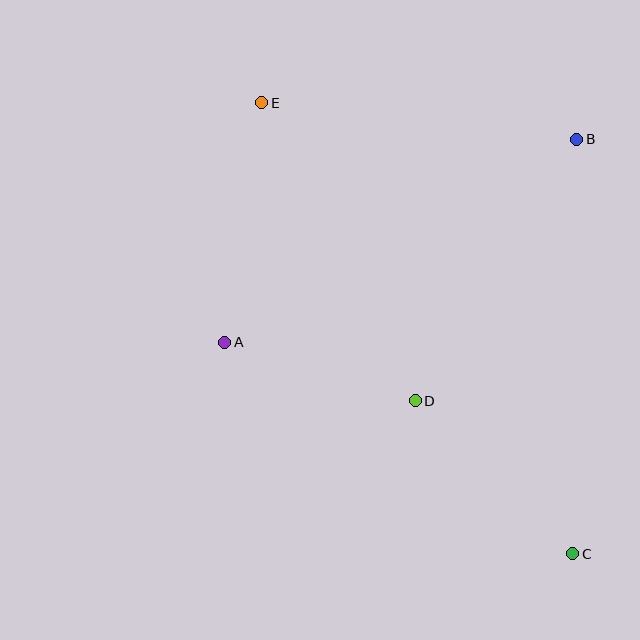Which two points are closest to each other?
Points A and D are closest to each other.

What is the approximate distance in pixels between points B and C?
The distance between B and C is approximately 414 pixels.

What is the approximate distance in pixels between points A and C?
The distance between A and C is approximately 407 pixels.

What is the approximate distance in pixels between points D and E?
The distance between D and E is approximately 335 pixels.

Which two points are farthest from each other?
Points C and E are farthest from each other.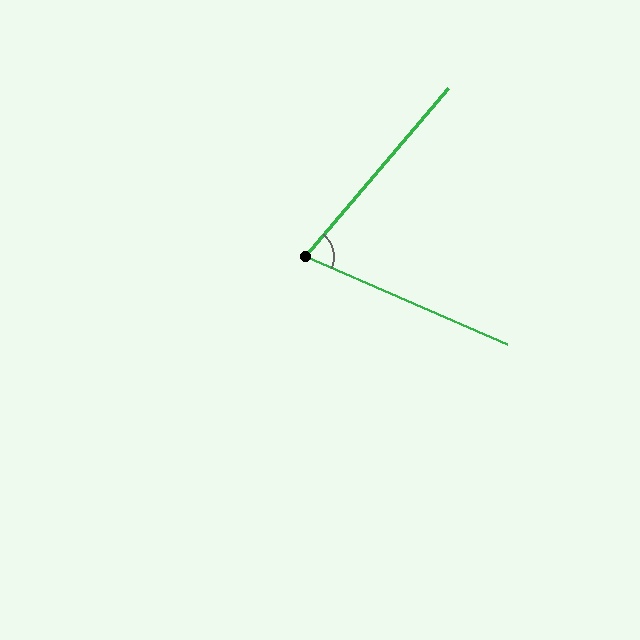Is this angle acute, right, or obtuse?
It is acute.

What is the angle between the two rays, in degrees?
Approximately 73 degrees.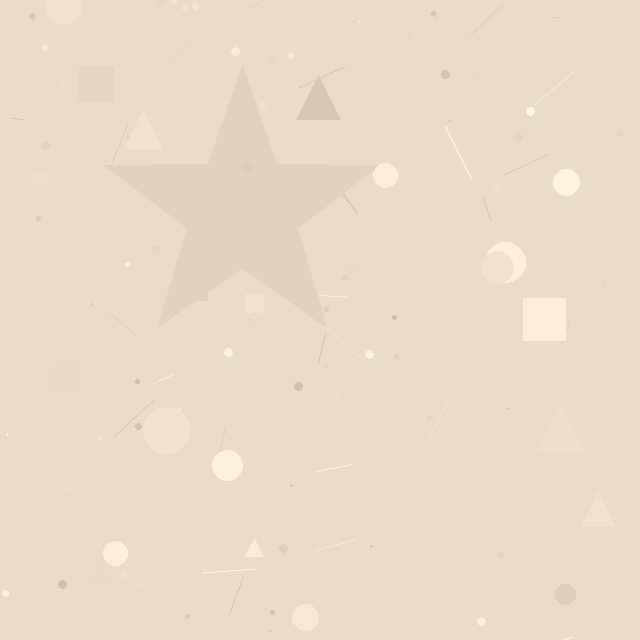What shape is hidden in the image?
A star is hidden in the image.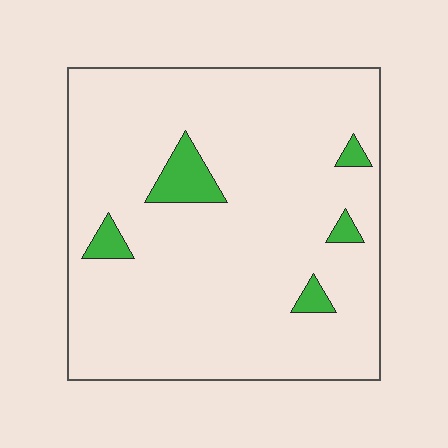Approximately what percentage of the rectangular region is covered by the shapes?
Approximately 5%.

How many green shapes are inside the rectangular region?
5.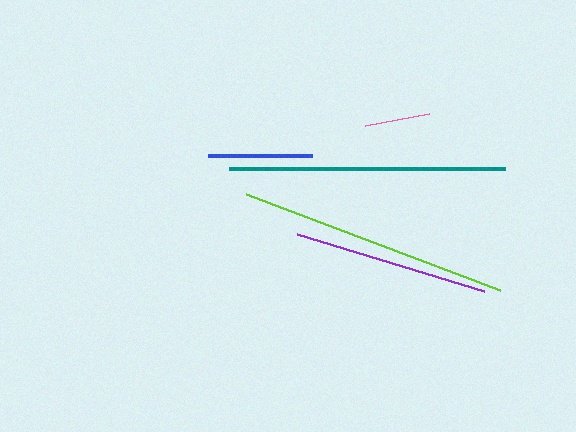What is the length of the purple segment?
The purple segment is approximately 195 pixels long.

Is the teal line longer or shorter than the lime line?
The teal line is longer than the lime line.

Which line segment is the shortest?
The pink line is the shortest at approximately 65 pixels.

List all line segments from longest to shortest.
From longest to shortest: teal, lime, purple, blue, pink.